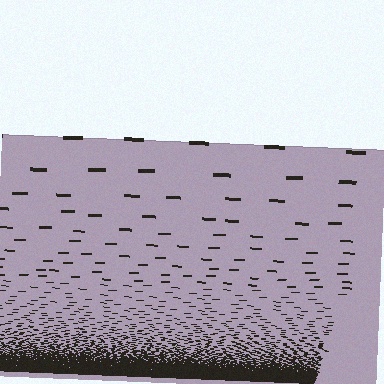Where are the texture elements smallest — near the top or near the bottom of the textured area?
Near the bottom.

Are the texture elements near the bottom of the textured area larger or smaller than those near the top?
Smaller. The gradient is inverted — elements near the bottom are smaller and denser.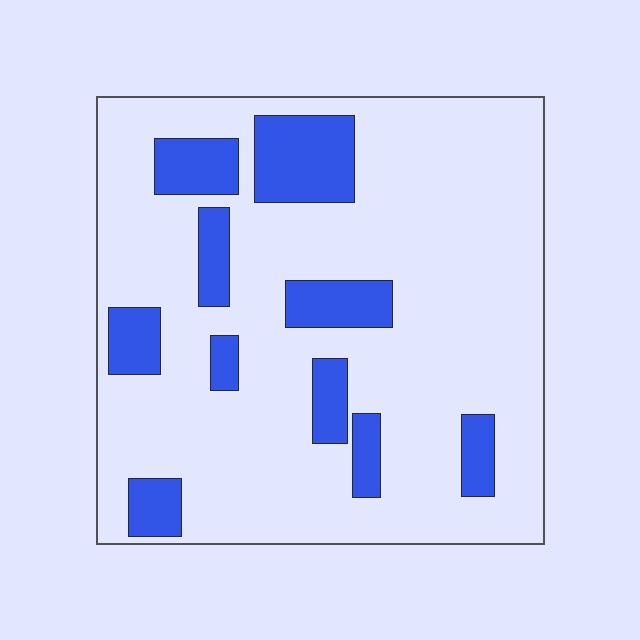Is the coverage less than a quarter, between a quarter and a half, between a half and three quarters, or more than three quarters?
Less than a quarter.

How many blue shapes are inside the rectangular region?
10.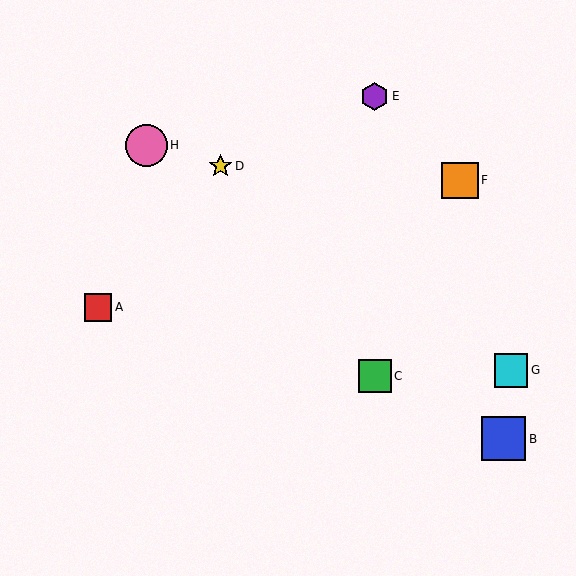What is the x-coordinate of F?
Object F is at x≈460.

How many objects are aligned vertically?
2 objects (C, E) are aligned vertically.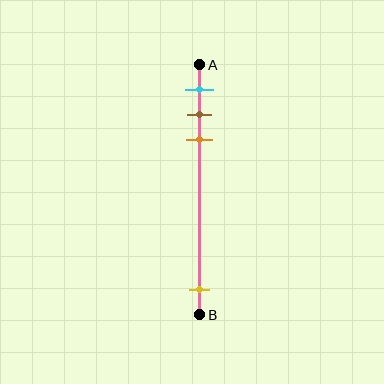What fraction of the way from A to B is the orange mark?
The orange mark is approximately 30% (0.3) of the way from A to B.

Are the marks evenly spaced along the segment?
No, the marks are not evenly spaced.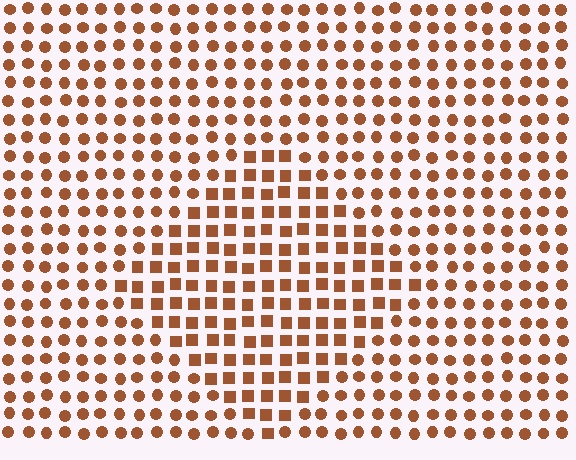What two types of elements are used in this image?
The image uses squares inside the diamond region and circles outside it.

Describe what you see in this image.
The image is filled with small brown elements arranged in a uniform grid. A diamond-shaped region contains squares, while the surrounding area contains circles. The boundary is defined purely by the change in element shape.